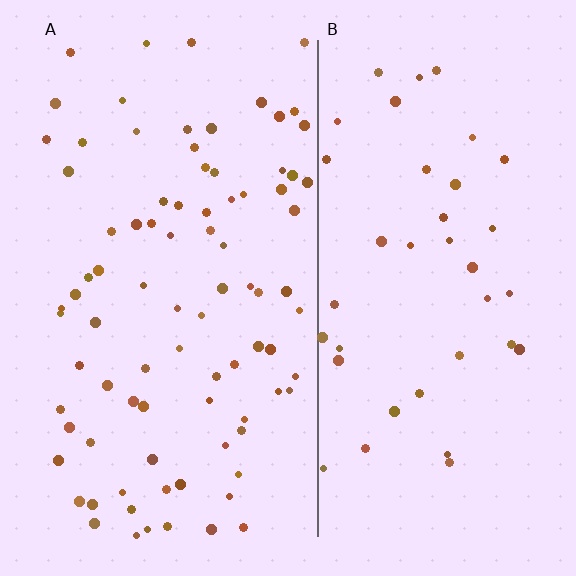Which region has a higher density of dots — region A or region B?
A (the left).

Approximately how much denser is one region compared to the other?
Approximately 2.2× — region A over region B.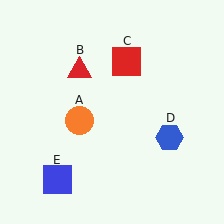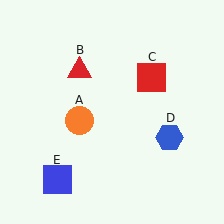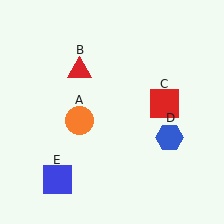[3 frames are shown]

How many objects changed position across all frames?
1 object changed position: red square (object C).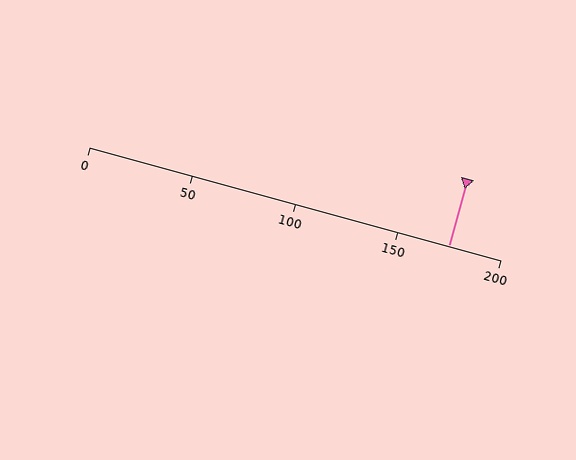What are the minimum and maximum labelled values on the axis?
The axis runs from 0 to 200.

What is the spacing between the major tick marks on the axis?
The major ticks are spaced 50 apart.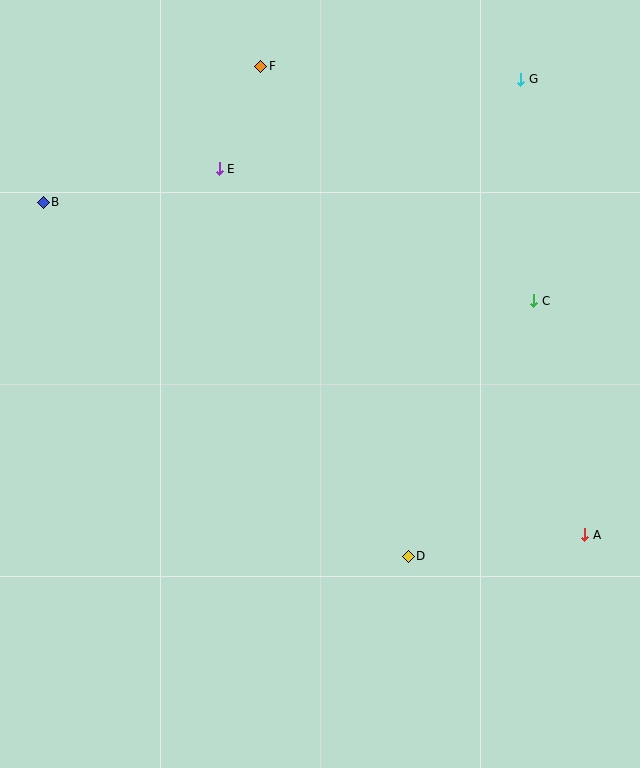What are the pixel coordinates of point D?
Point D is at (408, 556).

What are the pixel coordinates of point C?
Point C is at (534, 301).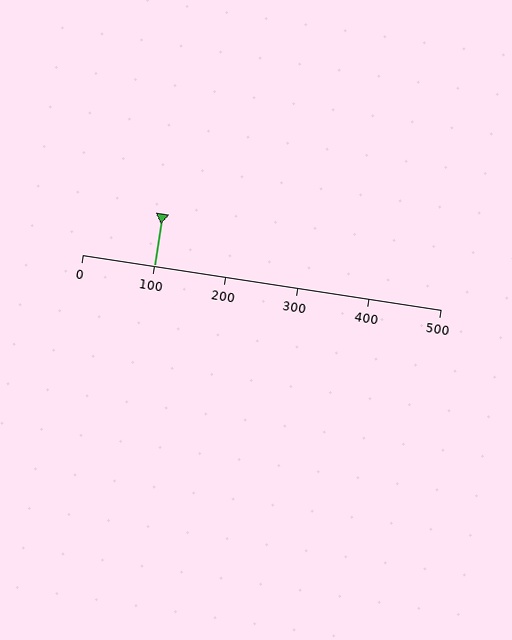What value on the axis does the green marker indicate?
The marker indicates approximately 100.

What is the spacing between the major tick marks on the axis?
The major ticks are spaced 100 apart.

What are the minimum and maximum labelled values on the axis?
The axis runs from 0 to 500.